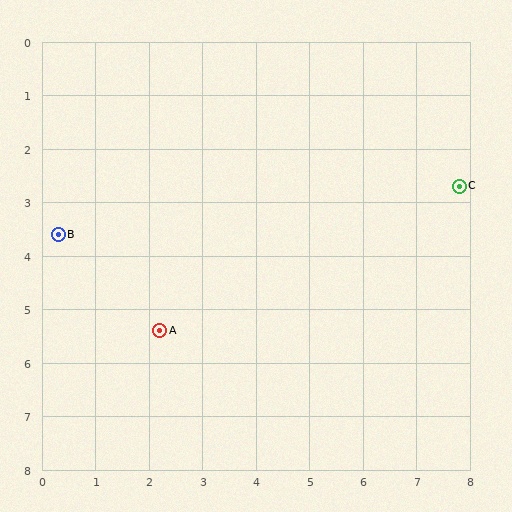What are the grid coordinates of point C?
Point C is at approximately (7.8, 2.7).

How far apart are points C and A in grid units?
Points C and A are about 6.2 grid units apart.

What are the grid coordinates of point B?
Point B is at approximately (0.3, 3.6).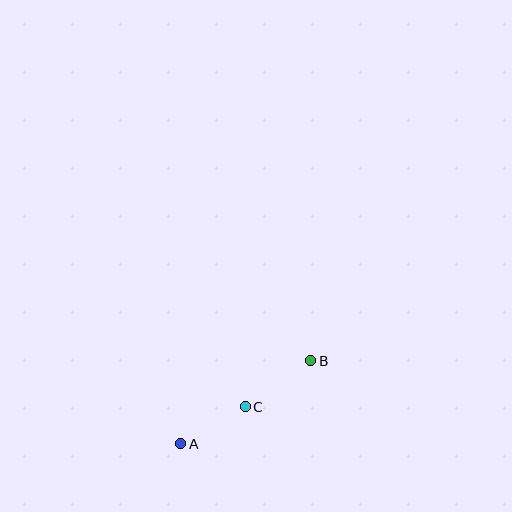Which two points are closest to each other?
Points A and C are closest to each other.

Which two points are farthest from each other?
Points A and B are farthest from each other.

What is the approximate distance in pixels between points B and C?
The distance between B and C is approximately 80 pixels.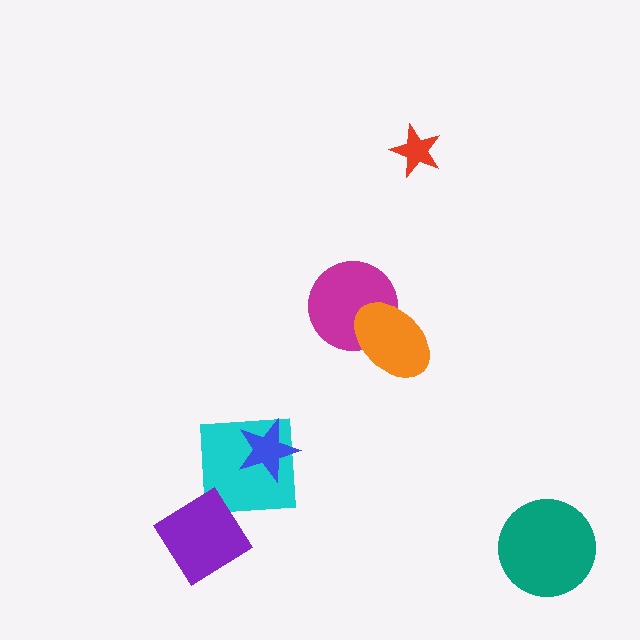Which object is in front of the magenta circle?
The orange ellipse is in front of the magenta circle.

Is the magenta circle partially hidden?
Yes, it is partially covered by another shape.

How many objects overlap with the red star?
0 objects overlap with the red star.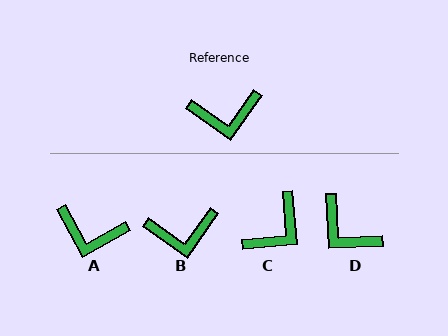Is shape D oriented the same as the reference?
No, it is off by about 53 degrees.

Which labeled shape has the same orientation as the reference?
B.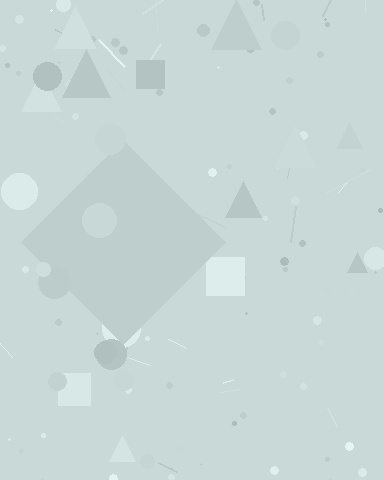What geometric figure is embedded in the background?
A diamond is embedded in the background.